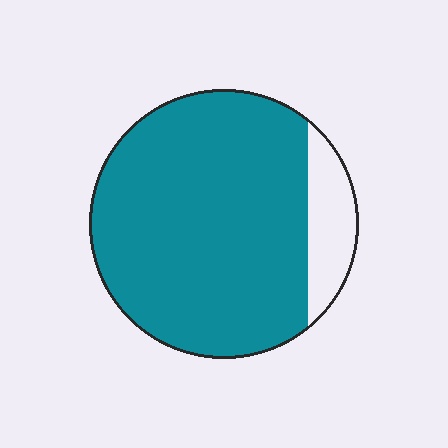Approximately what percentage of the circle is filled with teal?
Approximately 85%.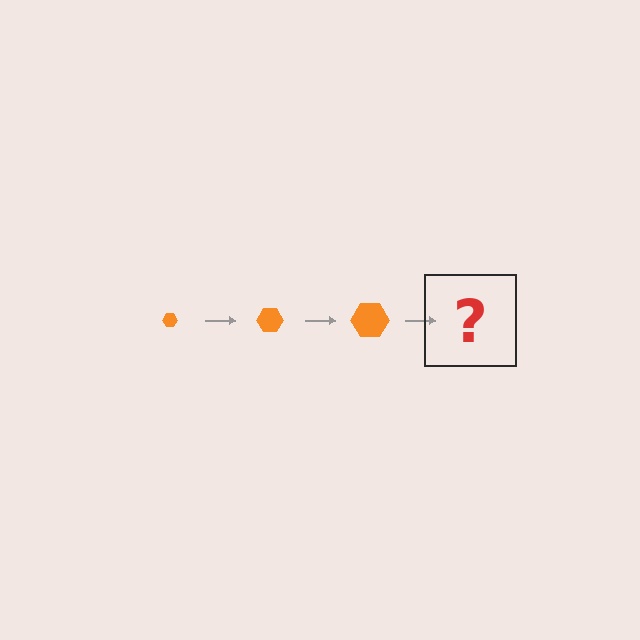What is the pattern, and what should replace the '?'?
The pattern is that the hexagon gets progressively larger each step. The '?' should be an orange hexagon, larger than the previous one.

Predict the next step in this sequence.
The next step is an orange hexagon, larger than the previous one.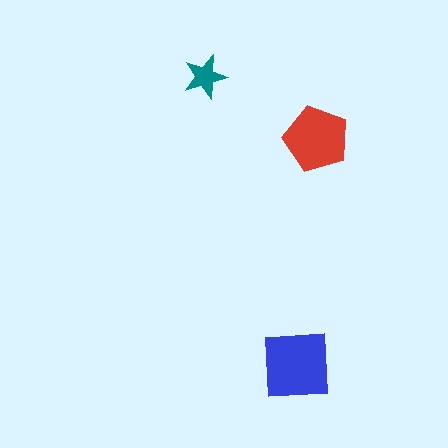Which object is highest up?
The teal star is topmost.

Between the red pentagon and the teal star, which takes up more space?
The red pentagon.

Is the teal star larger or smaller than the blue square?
Smaller.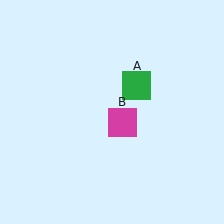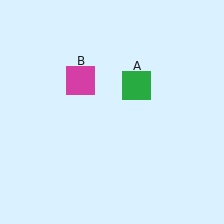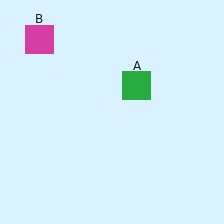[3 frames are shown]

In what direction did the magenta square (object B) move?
The magenta square (object B) moved up and to the left.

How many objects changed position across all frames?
1 object changed position: magenta square (object B).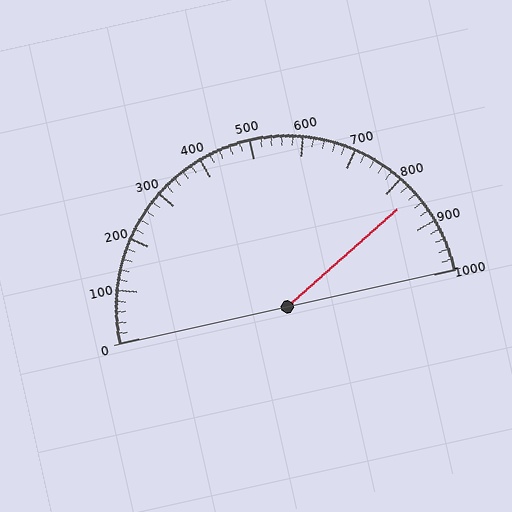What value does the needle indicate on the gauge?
The needle indicates approximately 840.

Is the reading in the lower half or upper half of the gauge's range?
The reading is in the upper half of the range (0 to 1000).